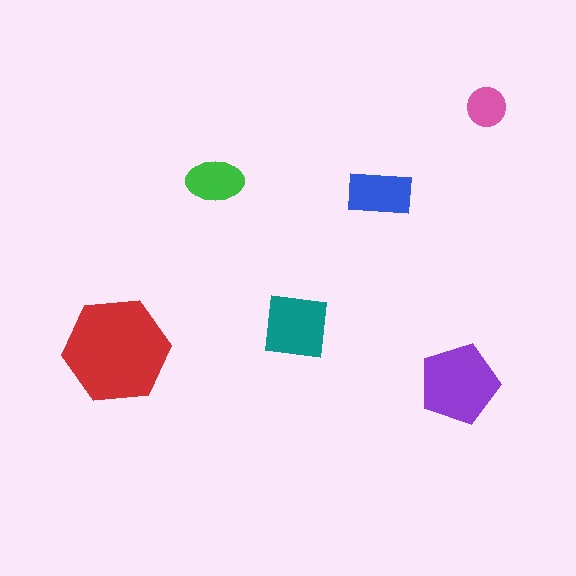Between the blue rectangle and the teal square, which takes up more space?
The teal square.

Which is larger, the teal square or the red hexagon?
The red hexagon.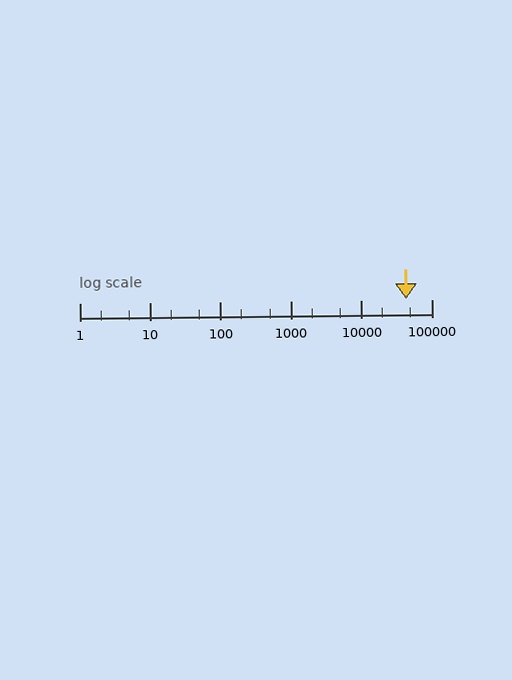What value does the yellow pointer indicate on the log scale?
The pointer indicates approximately 44000.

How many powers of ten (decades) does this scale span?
The scale spans 5 decades, from 1 to 100000.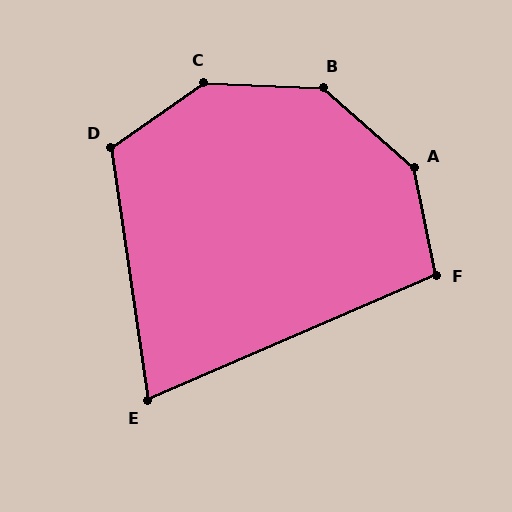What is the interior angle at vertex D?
Approximately 117 degrees (obtuse).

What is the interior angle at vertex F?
Approximately 102 degrees (obtuse).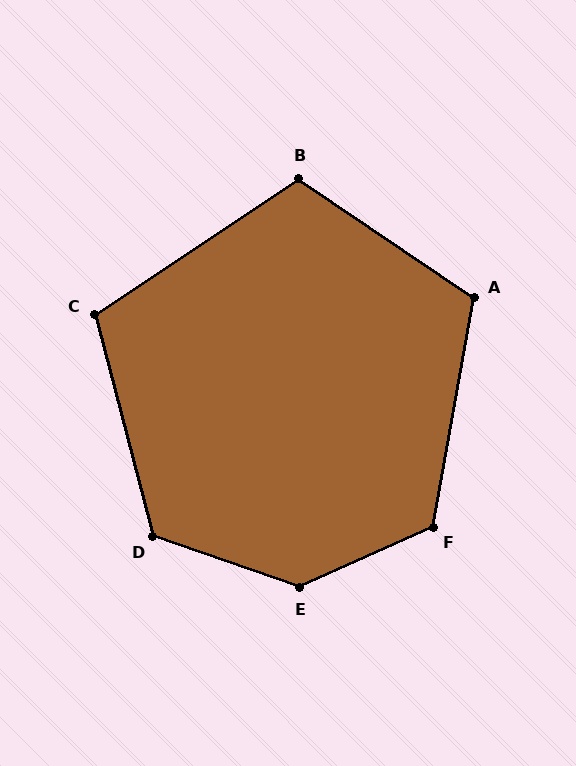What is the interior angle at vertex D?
Approximately 124 degrees (obtuse).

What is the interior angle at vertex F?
Approximately 124 degrees (obtuse).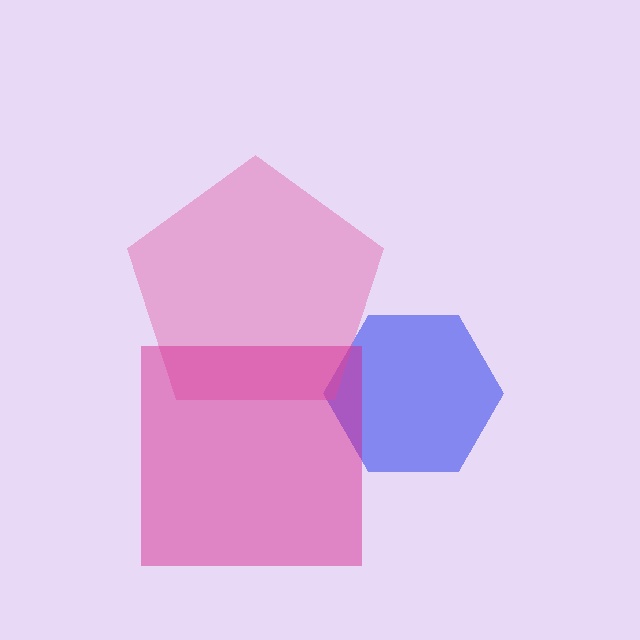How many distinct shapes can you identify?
There are 3 distinct shapes: a blue hexagon, a pink pentagon, a magenta square.